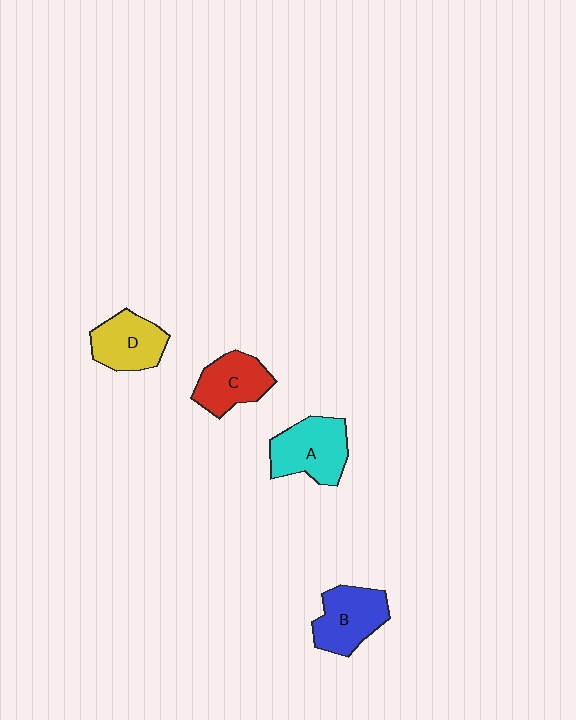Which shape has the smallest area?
Shape C (red).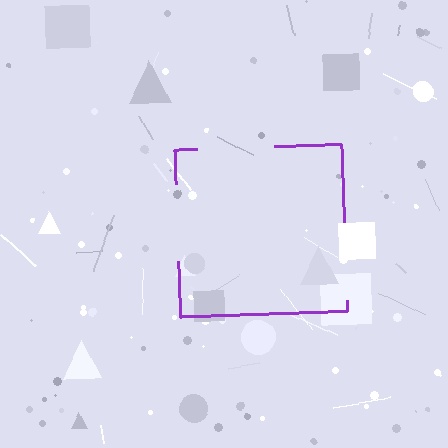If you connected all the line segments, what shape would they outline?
They would outline a square.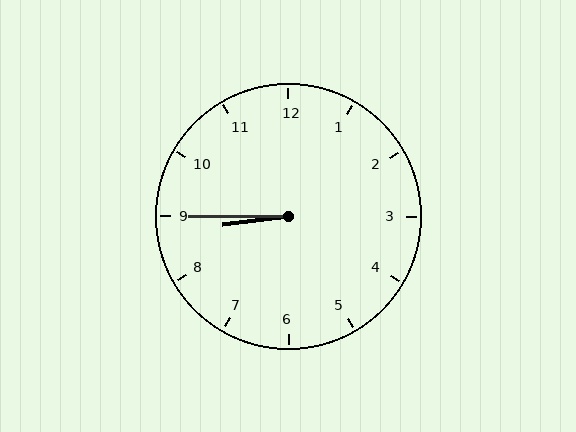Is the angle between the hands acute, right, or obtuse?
It is acute.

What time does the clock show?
8:45.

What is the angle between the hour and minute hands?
Approximately 8 degrees.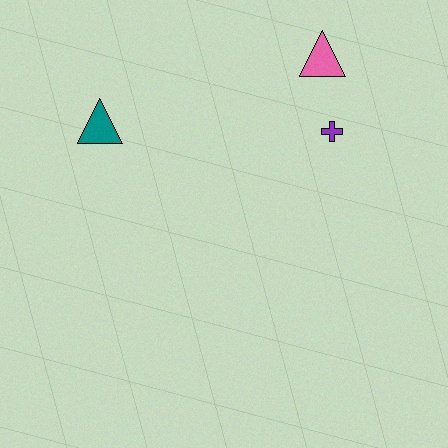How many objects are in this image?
There are 3 objects.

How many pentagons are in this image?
There are no pentagons.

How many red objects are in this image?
There are no red objects.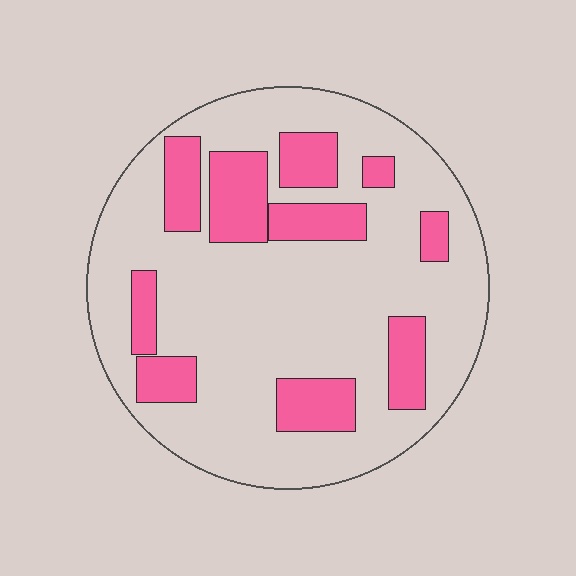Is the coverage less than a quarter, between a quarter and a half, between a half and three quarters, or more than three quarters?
Less than a quarter.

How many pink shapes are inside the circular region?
10.